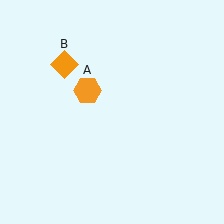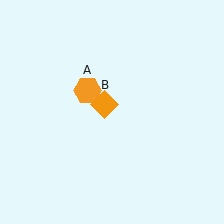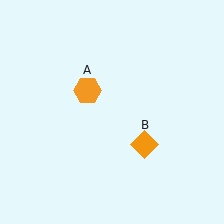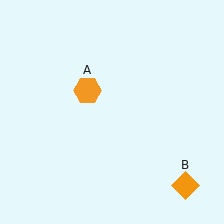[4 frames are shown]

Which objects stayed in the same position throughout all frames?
Orange hexagon (object A) remained stationary.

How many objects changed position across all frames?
1 object changed position: orange diamond (object B).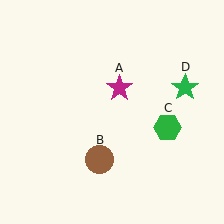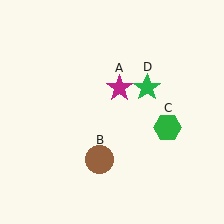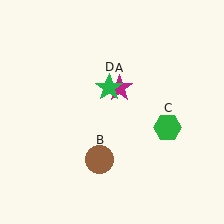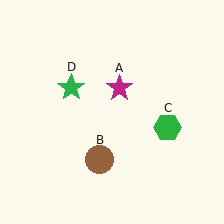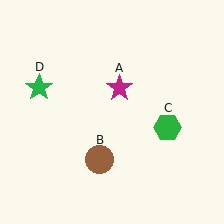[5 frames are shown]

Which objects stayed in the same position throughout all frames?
Magenta star (object A) and brown circle (object B) and green hexagon (object C) remained stationary.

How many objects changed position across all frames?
1 object changed position: green star (object D).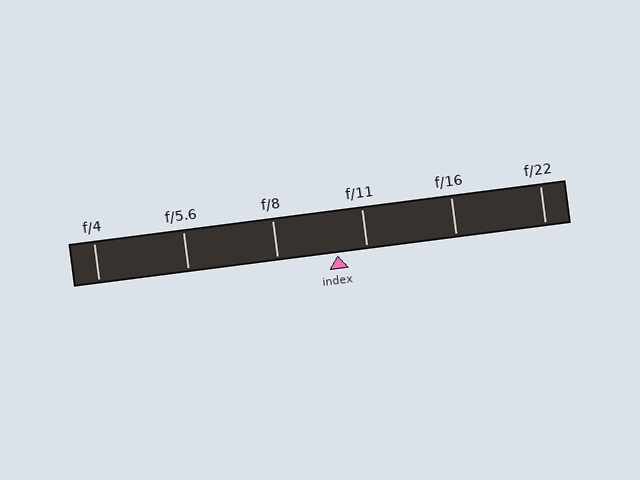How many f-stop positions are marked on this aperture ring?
There are 6 f-stop positions marked.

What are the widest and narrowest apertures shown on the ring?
The widest aperture shown is f/4 and the narrowest is f/22.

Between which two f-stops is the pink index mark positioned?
The index mark is between f/8 and f/11.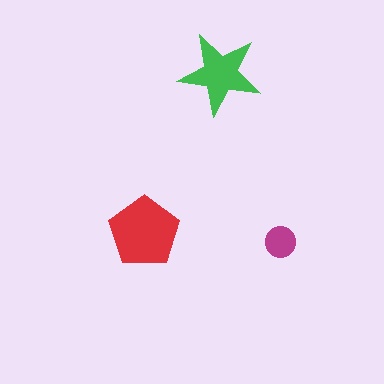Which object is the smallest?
The magenta circle.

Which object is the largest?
The red pentagon.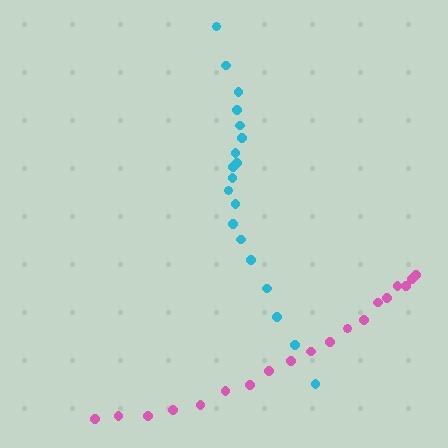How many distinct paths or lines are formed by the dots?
There are 2 distinct paths.